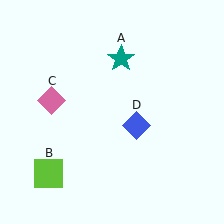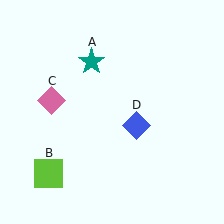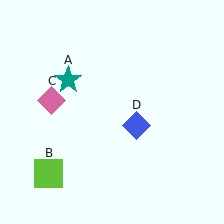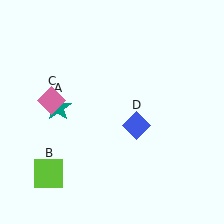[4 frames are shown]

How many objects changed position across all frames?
1 object changed position: teal star (object A).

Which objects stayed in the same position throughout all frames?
Lime square (object B) and pink diamond (object C) and blue diamond (object D) remained stationary.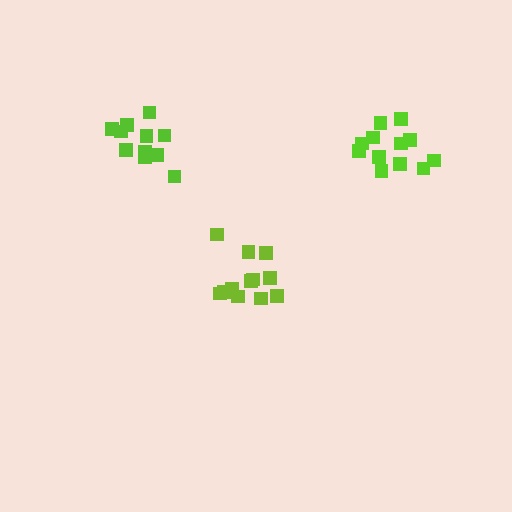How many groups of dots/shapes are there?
There are 3 groups.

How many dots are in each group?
Group 1: 12 dots, Group 2: 12 dots, Group 3: 12 dots (36 total).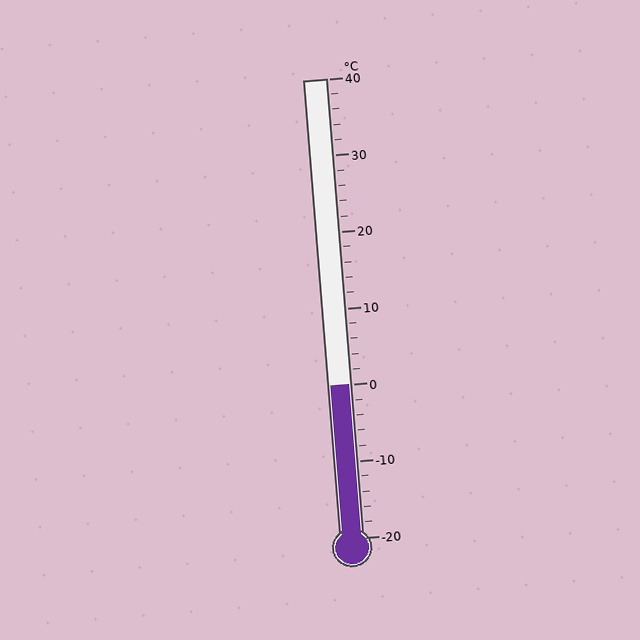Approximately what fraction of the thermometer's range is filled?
The thermometer is filled to approximately 35% of its range.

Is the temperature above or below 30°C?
The temperature is below 30°C.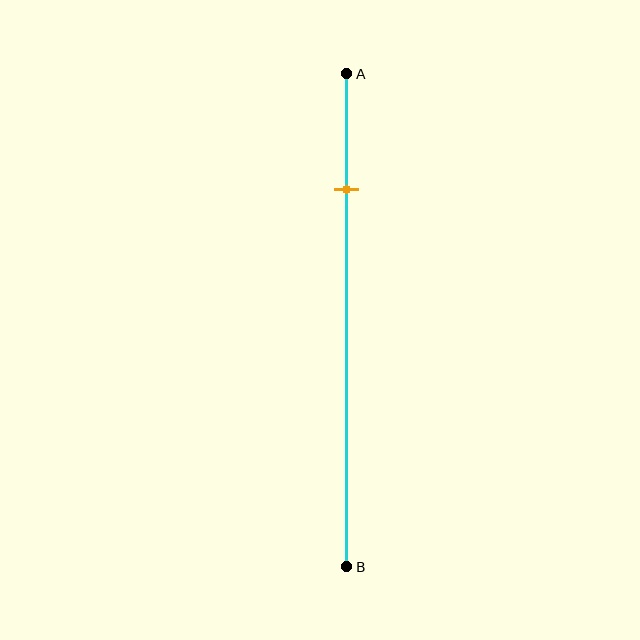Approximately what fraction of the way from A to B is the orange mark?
The orange mark is approximately 25% of the way from A to B.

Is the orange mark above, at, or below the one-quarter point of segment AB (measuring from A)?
The orange mark is approximately at the one-quarter point of segment AB.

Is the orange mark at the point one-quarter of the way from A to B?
Yes, the mark is approximately at the one-quarter point.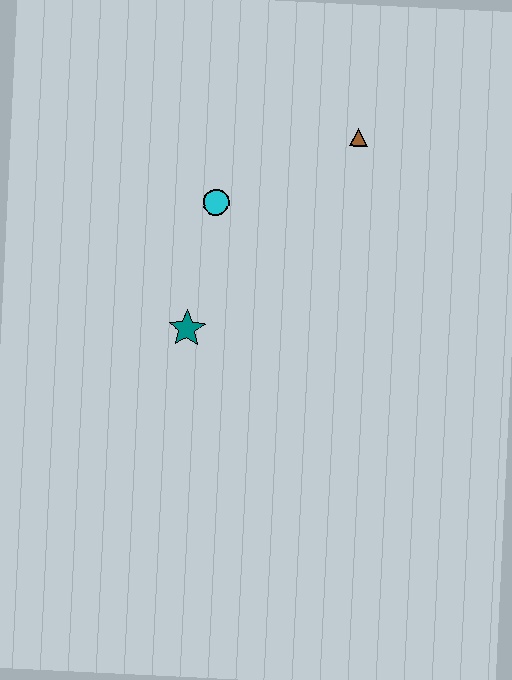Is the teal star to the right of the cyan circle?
No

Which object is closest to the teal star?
The cyan circle is closest to the teal star.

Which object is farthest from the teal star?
The brown triangle is farthest from the teal star.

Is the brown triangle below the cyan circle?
No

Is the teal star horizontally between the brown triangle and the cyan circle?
No